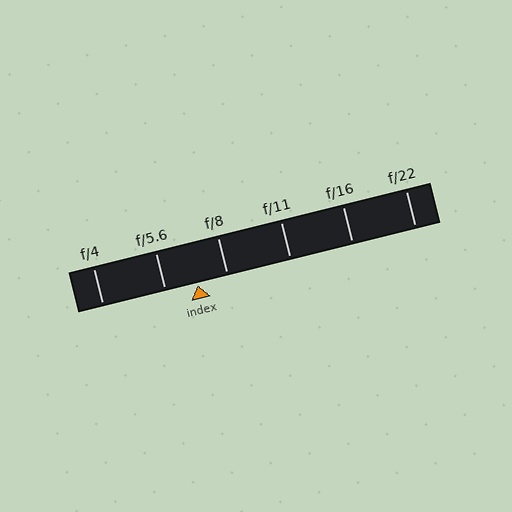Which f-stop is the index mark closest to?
The index mark is closest to f/8.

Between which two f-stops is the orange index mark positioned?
The index mark is between f/5.6 and f/8.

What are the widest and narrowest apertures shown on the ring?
The widest aperture shown is f/4 and the narrowest is f/22.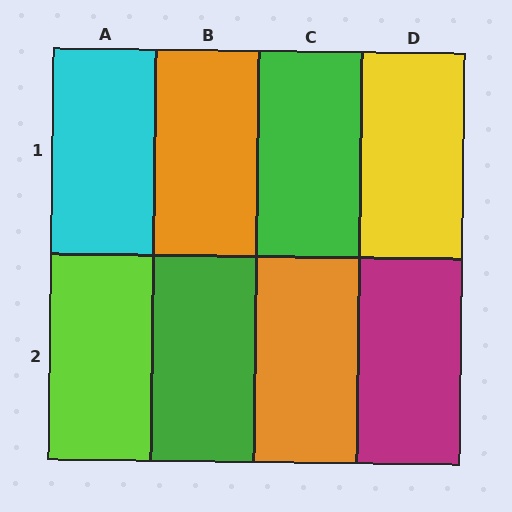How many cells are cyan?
1 cell is cyan.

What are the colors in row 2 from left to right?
Lime, green, orange, magenta.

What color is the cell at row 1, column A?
Cyan.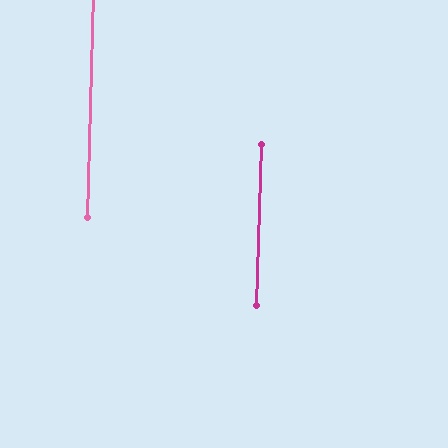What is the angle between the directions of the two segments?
Approximately 0 degrees.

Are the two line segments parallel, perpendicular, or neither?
Parallel — their directions differ by only 0.2°.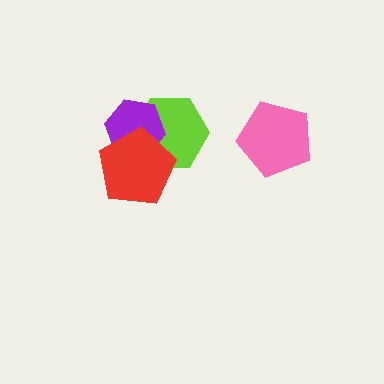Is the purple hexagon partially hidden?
Yes, it is partially covered by another shape.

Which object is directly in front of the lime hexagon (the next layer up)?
The purple hexagon is directly in front of the lime hexagon.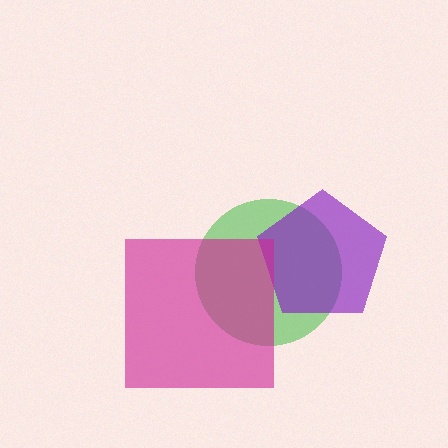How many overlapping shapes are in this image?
There are 3 overlapping shapes in the image.